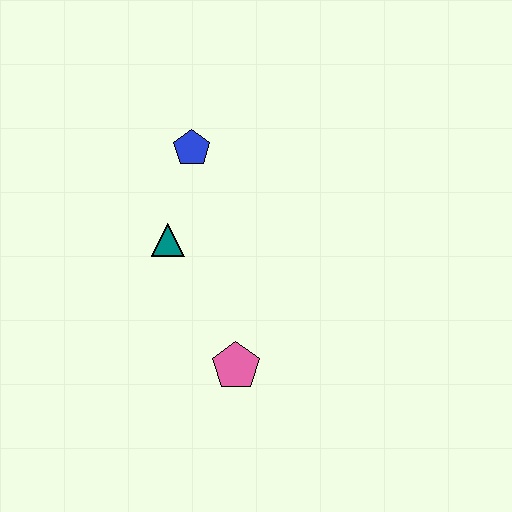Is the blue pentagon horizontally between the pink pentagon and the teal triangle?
Yes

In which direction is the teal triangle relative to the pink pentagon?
The teal triangle is above the pink pentagon.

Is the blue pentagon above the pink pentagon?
Yes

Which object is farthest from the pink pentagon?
The blue pentagon is farthest from the pink pentagon.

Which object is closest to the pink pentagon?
The teal triangle is closest to the pink pentagon.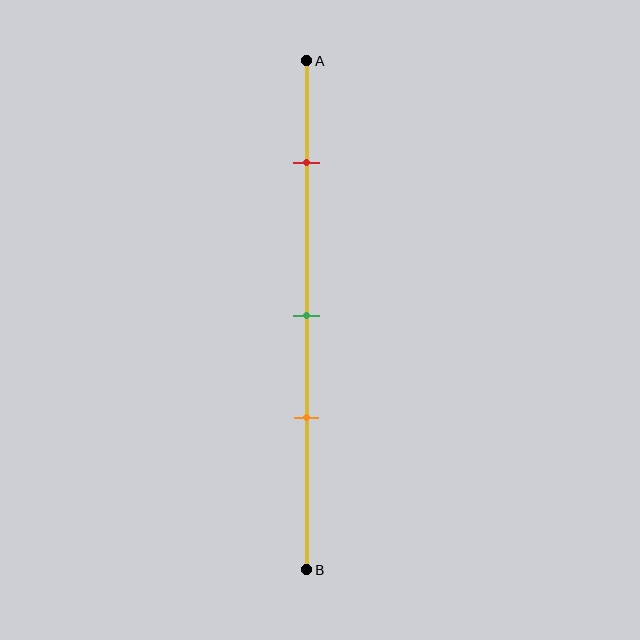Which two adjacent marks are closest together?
The green and orange marks are the closest adjacent pair.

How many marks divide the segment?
There are 3 marks dividing the segment.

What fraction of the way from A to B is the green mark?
The green mark is approximately 50% (0.5) of the way from A to B.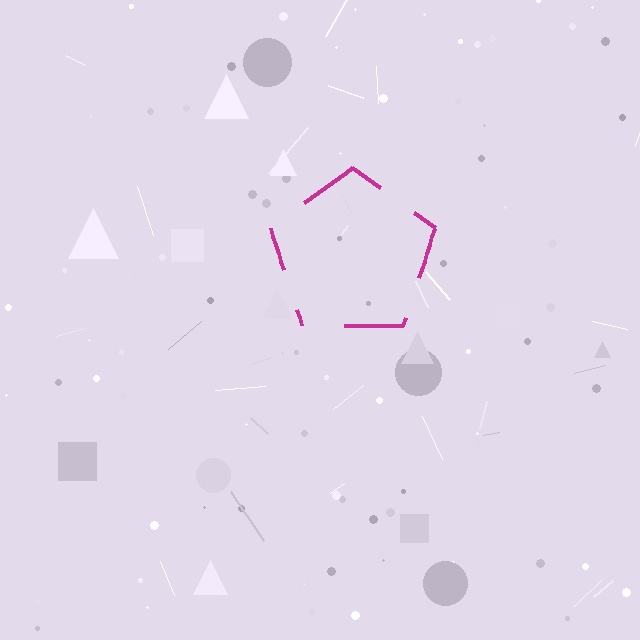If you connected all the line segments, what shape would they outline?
They would outline a pentagon.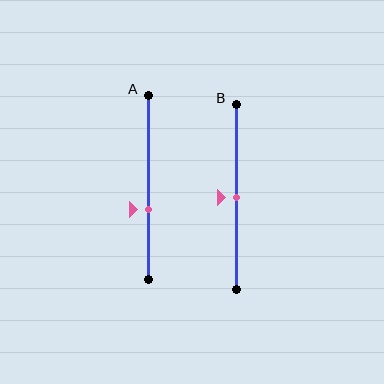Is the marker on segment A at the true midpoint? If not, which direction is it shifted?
No, the marker on segment A is shifted downward by about 12% of the segment length.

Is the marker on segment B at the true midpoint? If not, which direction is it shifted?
Yes, the marker on segment B is at the true midpoint.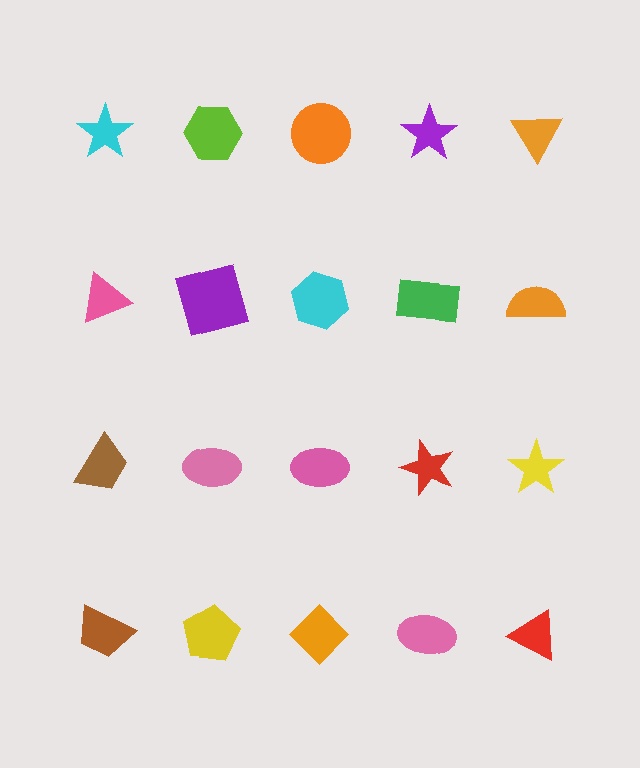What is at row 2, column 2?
A purple square.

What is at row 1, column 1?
A cyan star.